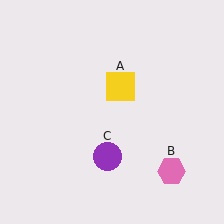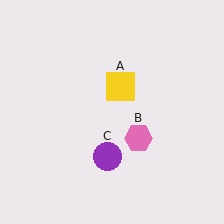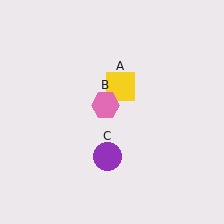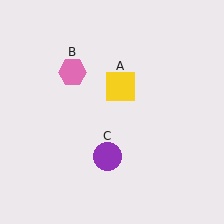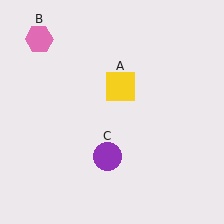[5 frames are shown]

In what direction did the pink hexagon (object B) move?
The pink hexagon (object B) moved up and to the left.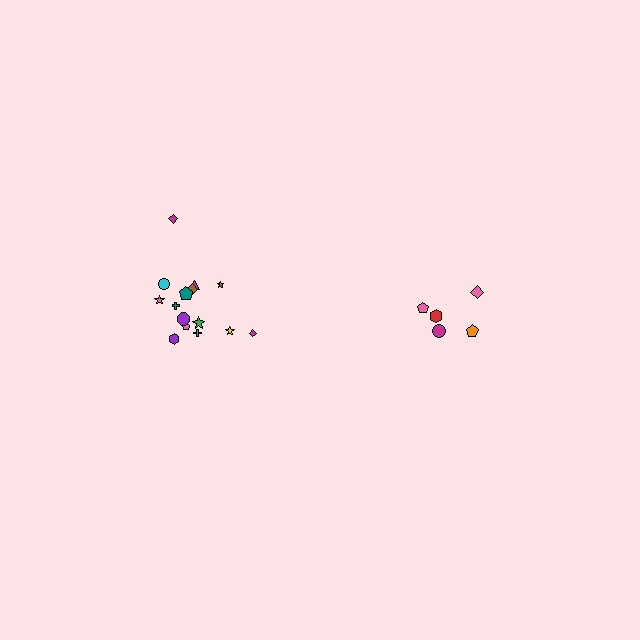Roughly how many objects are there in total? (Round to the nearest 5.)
Roughly 20 objects in total.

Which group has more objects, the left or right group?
The left group.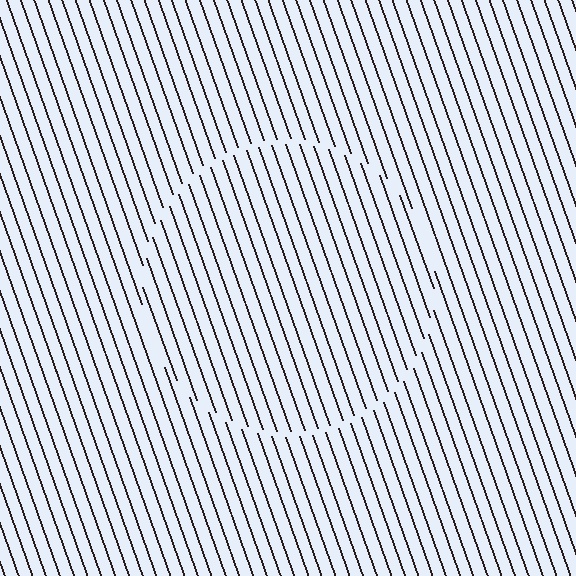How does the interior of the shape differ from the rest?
The interior of the shape contains the same grating, shifted by half a period — the contour is defined by the phase discontinuity where line-ends from the inner and outer gratings abut.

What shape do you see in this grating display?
An illusory circle. The interior of the shape contains the same grating, shifted by half a period — the contour is defined by the phase discontinuity where line-ends from the inner and outer gratings abut.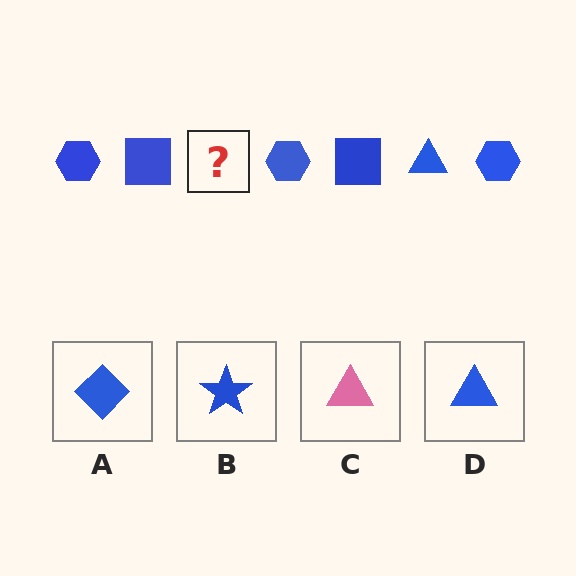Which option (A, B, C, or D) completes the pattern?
D.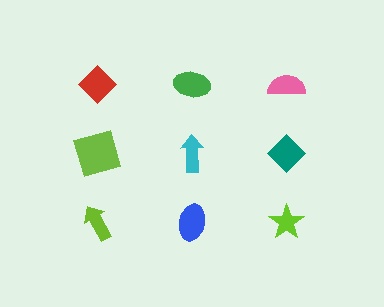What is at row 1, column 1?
A red diamond.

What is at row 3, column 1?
A lime arrow.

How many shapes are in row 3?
3 shapes.